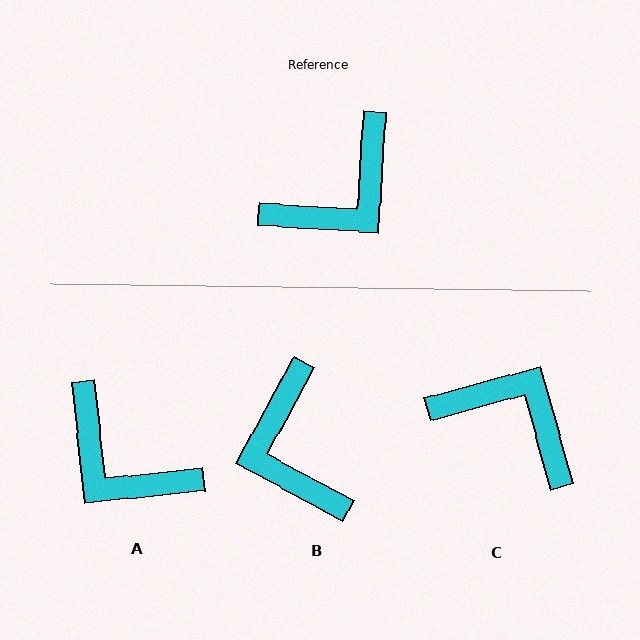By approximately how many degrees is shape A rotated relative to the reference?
Approximately 80 degrees clockwise.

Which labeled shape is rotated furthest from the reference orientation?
B, about 115 degrees away.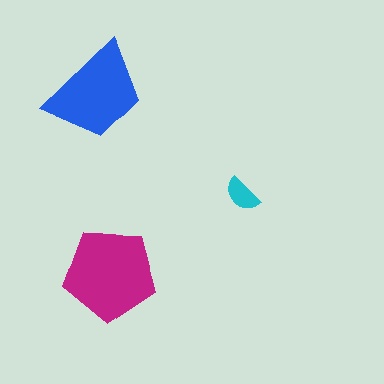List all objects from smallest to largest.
The cyan semicircle, the blue trapezoid, the magenta pentagon.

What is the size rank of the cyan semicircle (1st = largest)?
3rd.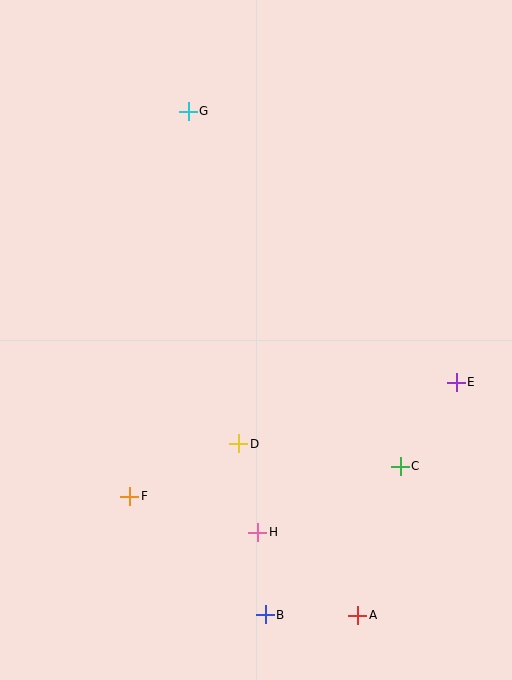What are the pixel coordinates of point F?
Point F is at (130, 496).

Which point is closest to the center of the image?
Point D at (239, 444) is closest to the center.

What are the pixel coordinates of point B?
Point B is at (265, 615).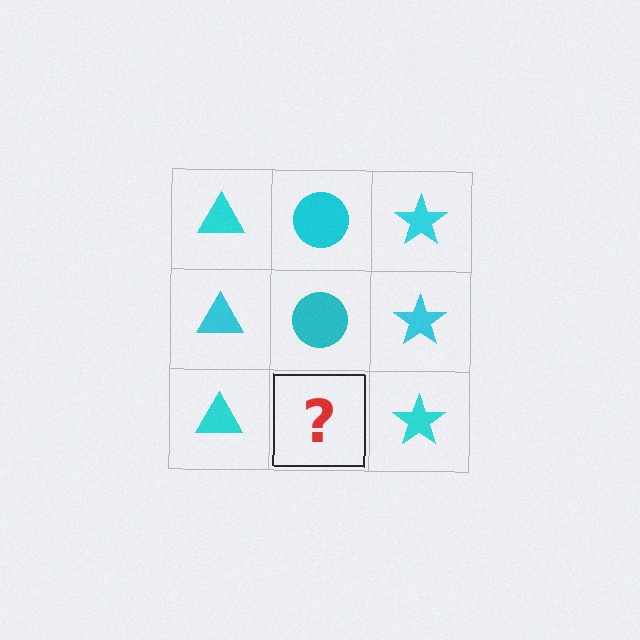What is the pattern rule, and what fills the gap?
The rule is that each column has a consistent shape. The gap should be filled with a cyan circle.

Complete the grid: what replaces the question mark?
The question mark should be replaced with a cyan circle.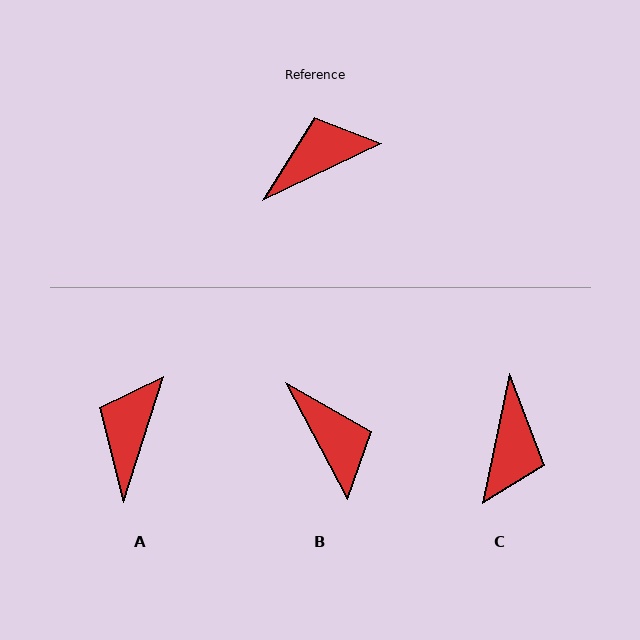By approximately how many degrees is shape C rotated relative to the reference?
Approximately 127 degrees clockwise.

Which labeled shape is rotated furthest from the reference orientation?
C, about 127 degrees away.